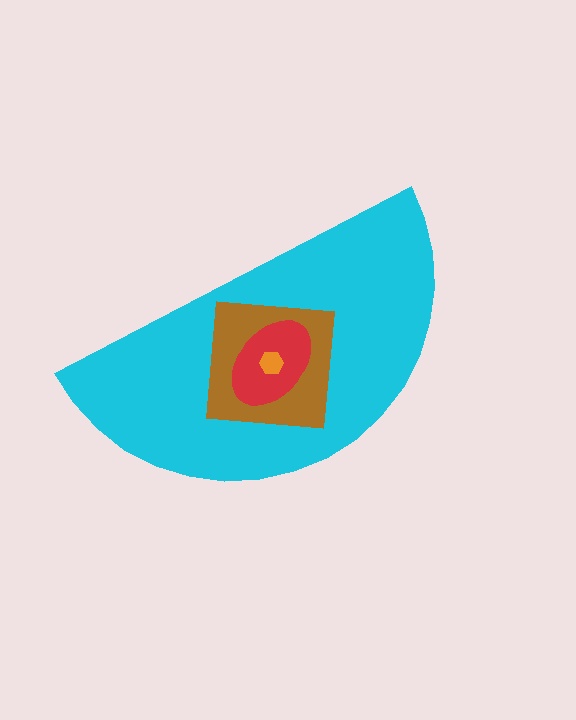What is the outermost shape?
The cyan semicircle.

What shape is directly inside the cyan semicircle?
The brown square.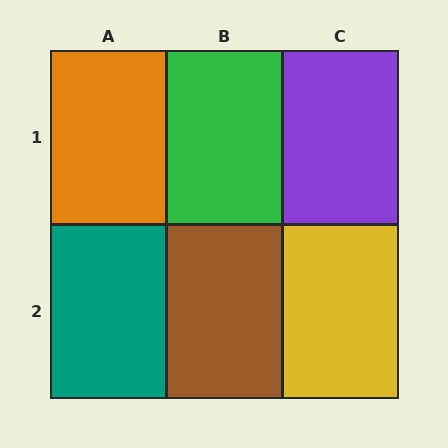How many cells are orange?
1 cell is orange.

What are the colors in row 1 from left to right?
Orange, green, purple.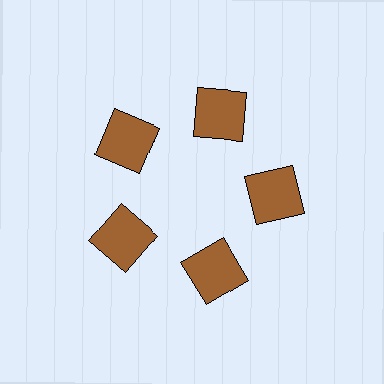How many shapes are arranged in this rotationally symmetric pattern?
There are 5 shapes, arranged in 5 groups of 1.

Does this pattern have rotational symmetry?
Yes, this pattern has 5-fold rotational symmetry. It looks the same after rotating 72 degrees around the center.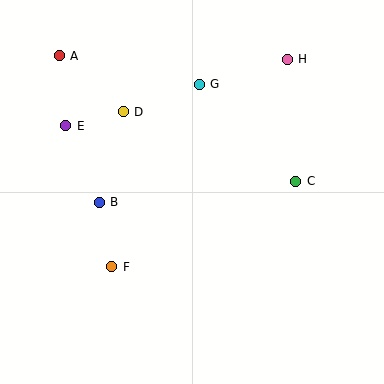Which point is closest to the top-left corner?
Point A is closest to the top-left corner.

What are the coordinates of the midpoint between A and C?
The midpoint between A and C is at (177, 119).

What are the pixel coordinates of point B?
Point B is at (99, 202).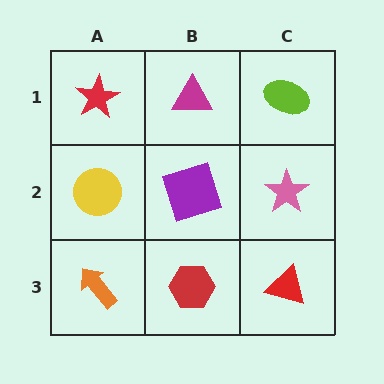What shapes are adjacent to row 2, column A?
A red star (row 1, column A), an orange arrow (row 3, column A), a purple square (row 2, column B).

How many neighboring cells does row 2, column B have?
4.